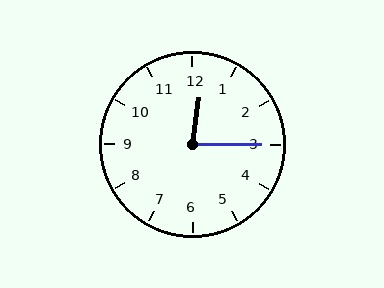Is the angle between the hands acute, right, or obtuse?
It is acute.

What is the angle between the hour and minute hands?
Approximately 82 degrees.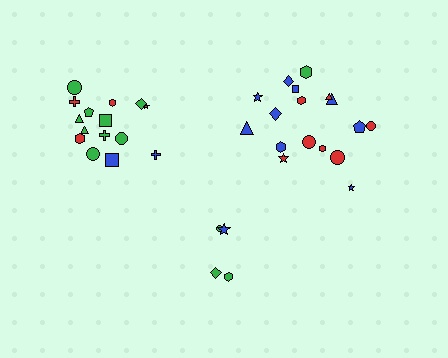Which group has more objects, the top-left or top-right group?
The top-right group.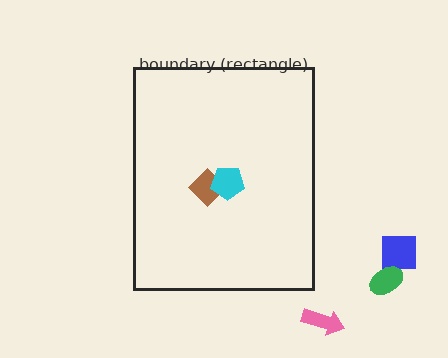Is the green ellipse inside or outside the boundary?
Outside.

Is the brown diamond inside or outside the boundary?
Inside.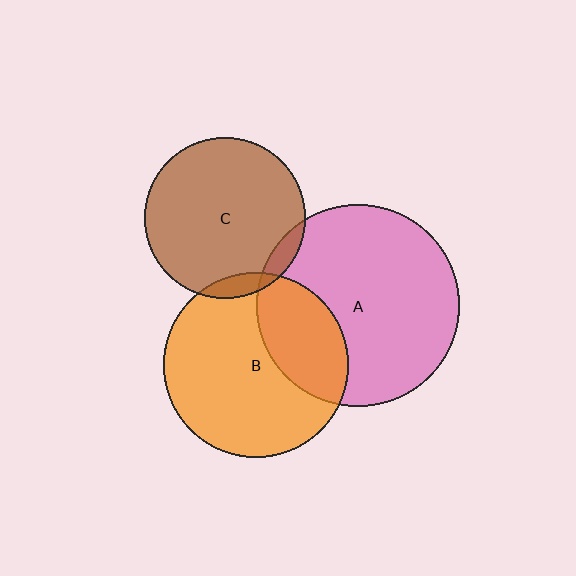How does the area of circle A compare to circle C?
Approximately 1.6 times.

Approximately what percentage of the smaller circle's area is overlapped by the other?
Approximately 5%.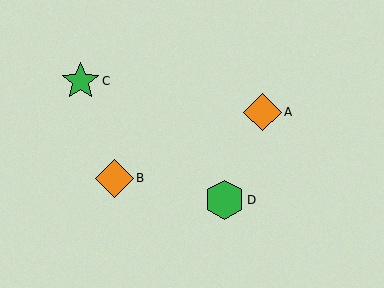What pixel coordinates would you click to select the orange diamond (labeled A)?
Click at (262, 112) to select the orange diamond A.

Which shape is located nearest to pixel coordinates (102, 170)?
The orange diamond (labeled B) at (115, 178) is nearest to that location.